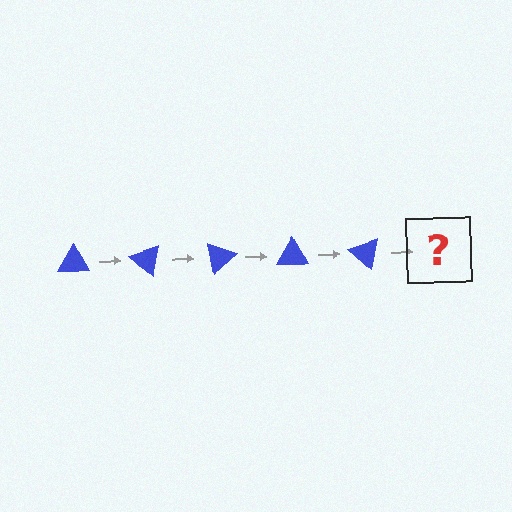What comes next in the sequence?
The next element should be a blue triangle rotated 200 degrees.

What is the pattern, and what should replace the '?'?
The pattern is that the triangle rotates 40 degrees each step. The '?' should be a blue triangle rotated 200 degrees.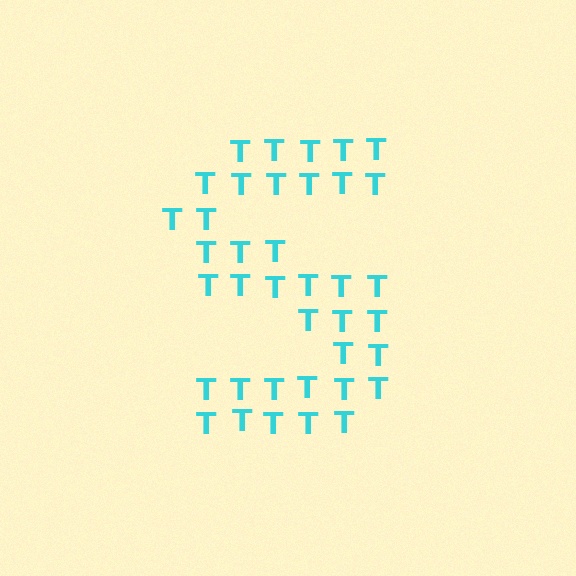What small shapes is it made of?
It is made of small letter T's.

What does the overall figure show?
The overall figure shows the letter S.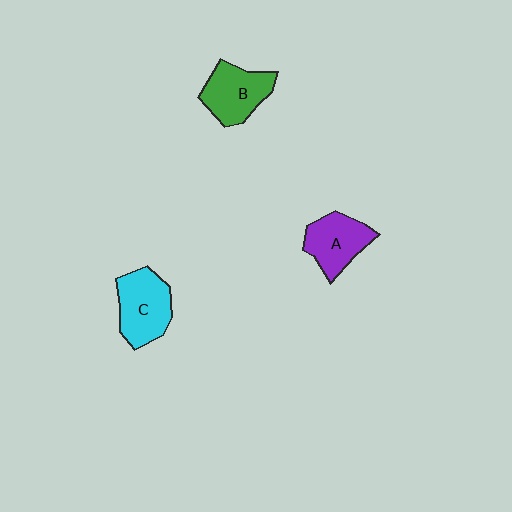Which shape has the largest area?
Shape C (cyan).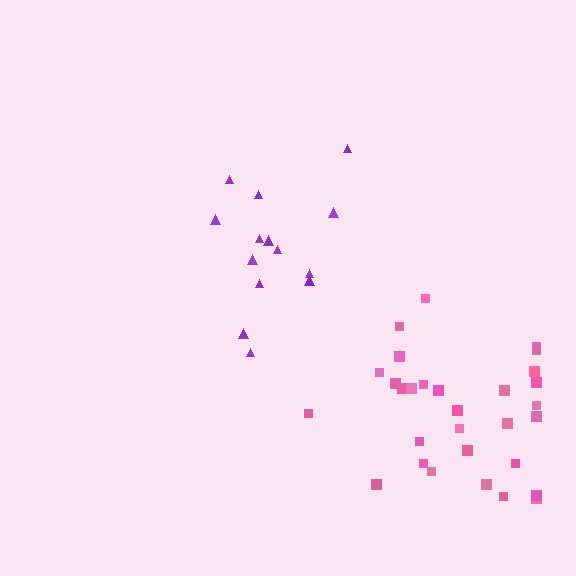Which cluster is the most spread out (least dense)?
Purple.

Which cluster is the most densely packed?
Pink.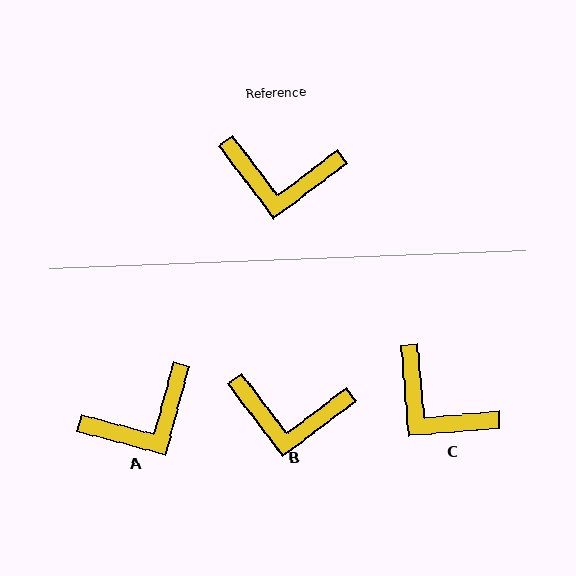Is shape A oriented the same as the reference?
No, it is off by about 38 degrees.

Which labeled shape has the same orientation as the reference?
B.